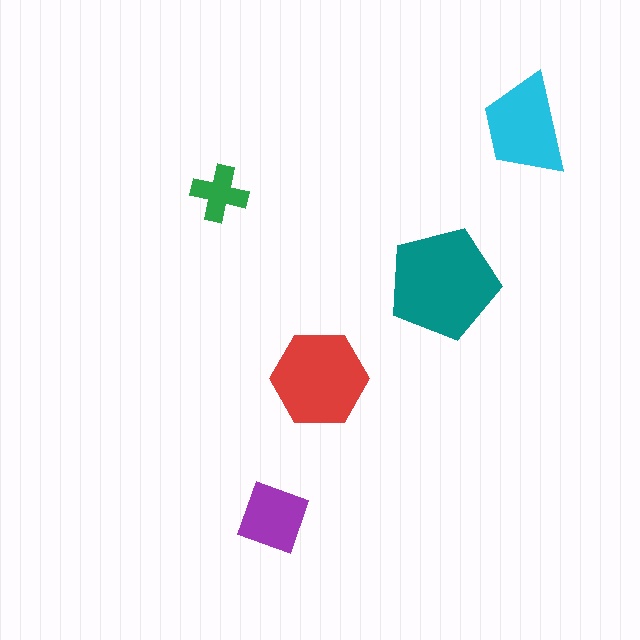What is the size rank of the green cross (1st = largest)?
5th.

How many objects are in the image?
There are 5 objects in the image.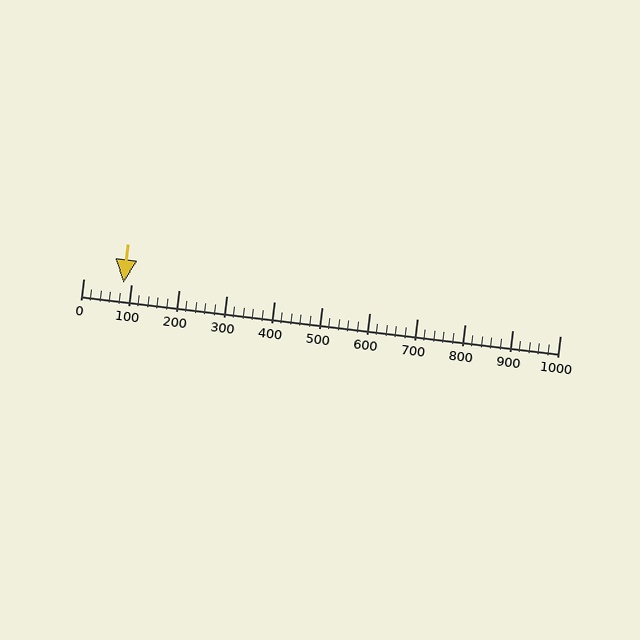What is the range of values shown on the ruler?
The ruler shows values from 0 to 1000.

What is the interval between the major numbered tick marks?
The major tick marks are spaced 100 units apart.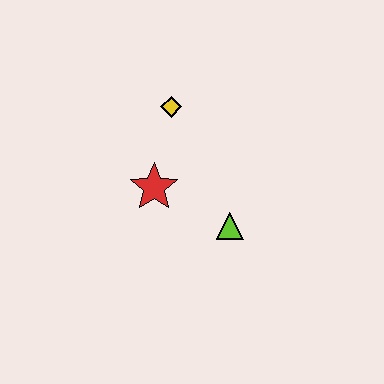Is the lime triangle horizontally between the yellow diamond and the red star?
No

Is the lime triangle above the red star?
No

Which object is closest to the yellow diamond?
The red star is closest to the yellow diamond.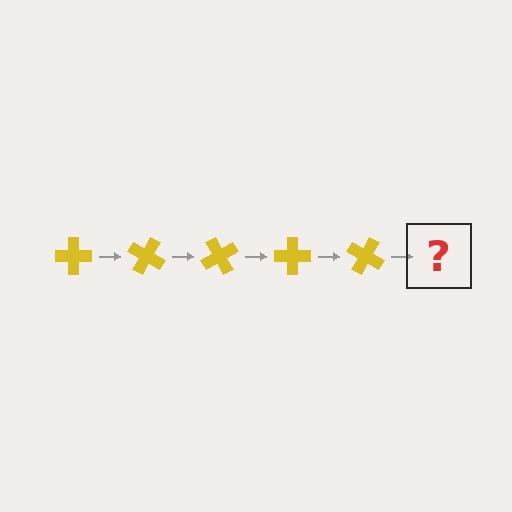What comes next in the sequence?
The next element should be a yellow cross rotated 150 degrees.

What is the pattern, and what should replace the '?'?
The pattern is that the cross rotates 30 degrees each step. The '?' should be a yellow cross rotated 150 degrees.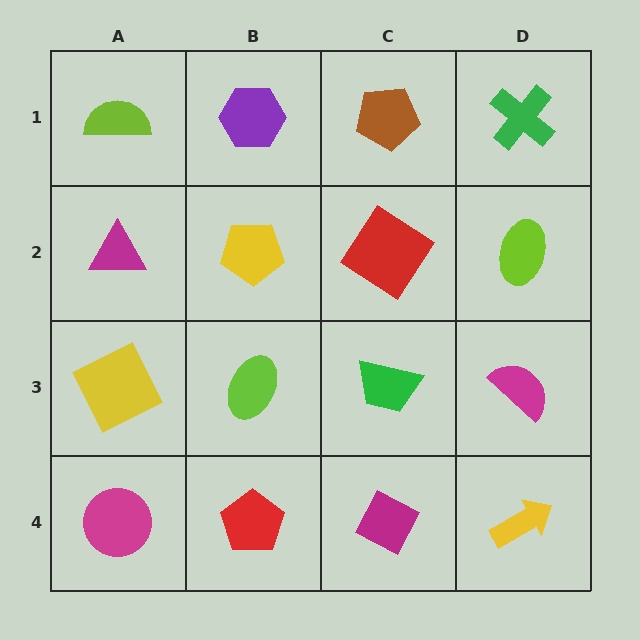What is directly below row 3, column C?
A magenta diamond.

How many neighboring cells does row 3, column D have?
3.